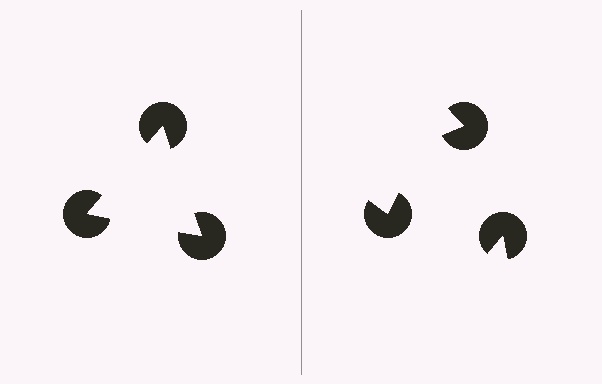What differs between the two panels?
The pac-man discs are positioned identically on both sides; only the wedge orientations differ. On the left they align to a triangle; on the right they are misaligned.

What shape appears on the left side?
An illusory triangle.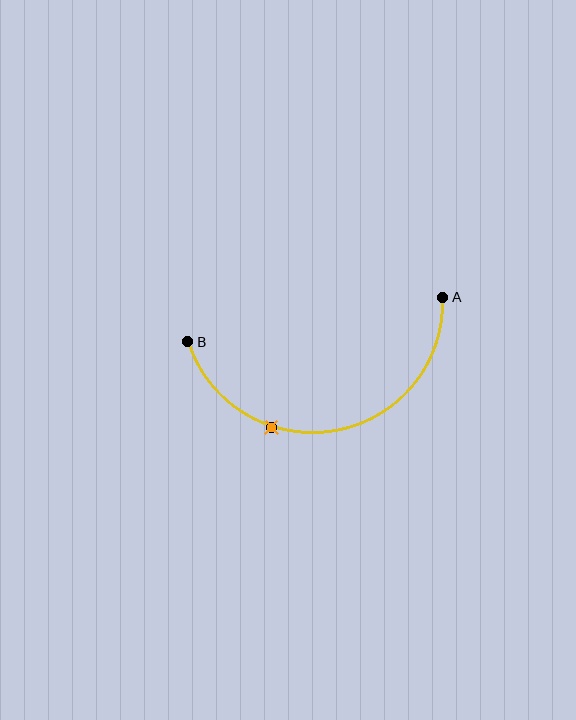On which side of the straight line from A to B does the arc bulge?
The arc bulges below the straight line connecting A and B.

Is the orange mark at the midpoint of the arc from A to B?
No. The orange mark lies on the arc but is closer to endpoint B. The arc midpoint would be at the point on the curve equidistant along the arc from both A and B.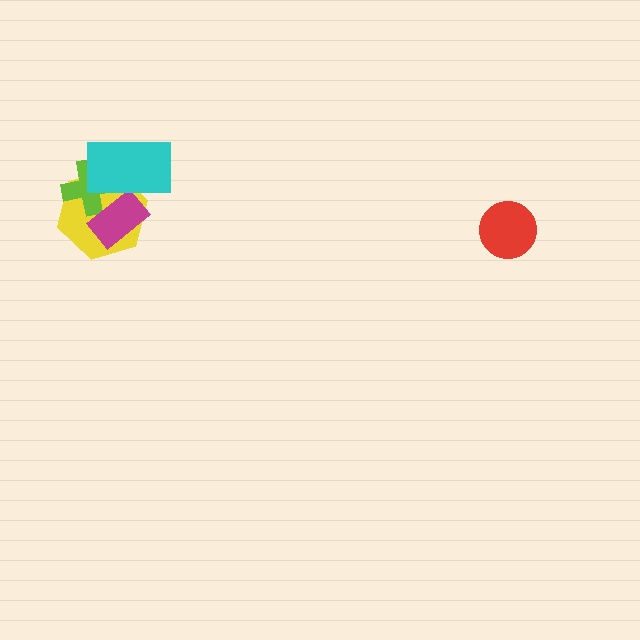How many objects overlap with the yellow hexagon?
3 objects overlap with the yellow hexagon.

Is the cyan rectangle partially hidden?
No, no other shape covers it.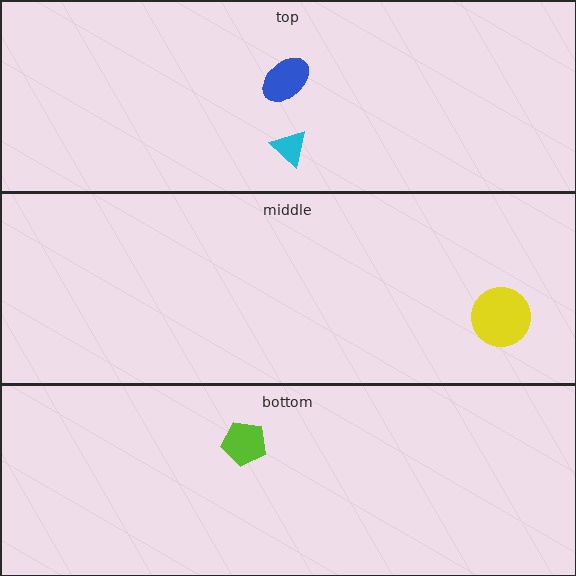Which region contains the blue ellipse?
The top region.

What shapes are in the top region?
The cyan triangle, the blue ellipse.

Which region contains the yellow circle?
The middle region.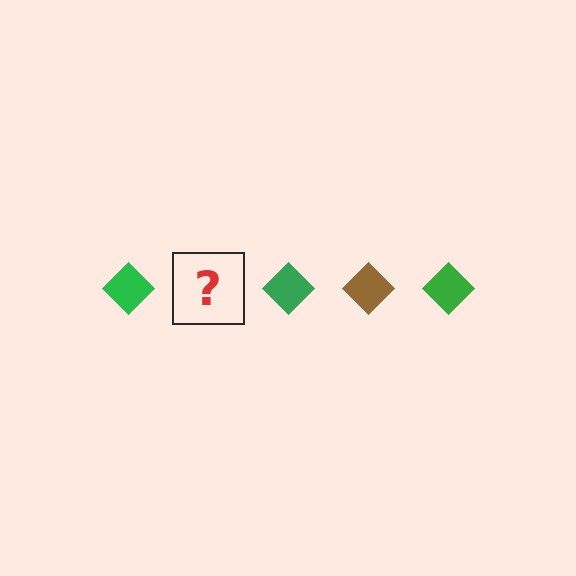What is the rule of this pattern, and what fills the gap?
The rule is that the pattern cycles through green, brown diamonds. The gap should be filled with a brown diamond.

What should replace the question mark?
The question mark should be replaced with a brown diamond.